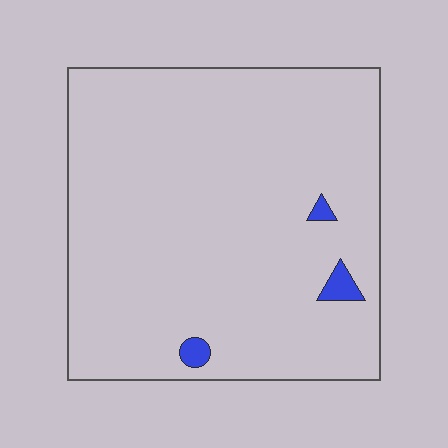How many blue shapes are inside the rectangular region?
3.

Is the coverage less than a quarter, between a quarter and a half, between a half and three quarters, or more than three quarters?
Less than a quarter.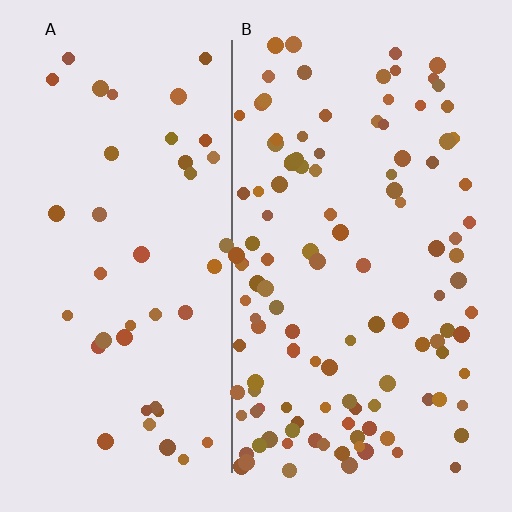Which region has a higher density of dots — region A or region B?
B (the right).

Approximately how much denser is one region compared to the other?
Approximately 2.8× — region B over region A.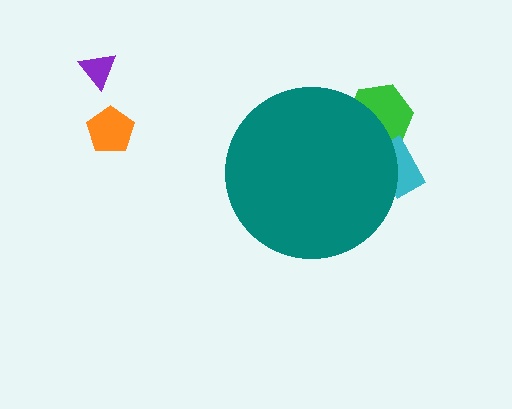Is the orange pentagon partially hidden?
No, the orange pentagon is fully visible.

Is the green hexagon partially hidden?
Yes, the green hexagon is partially hidden behind the teal circle.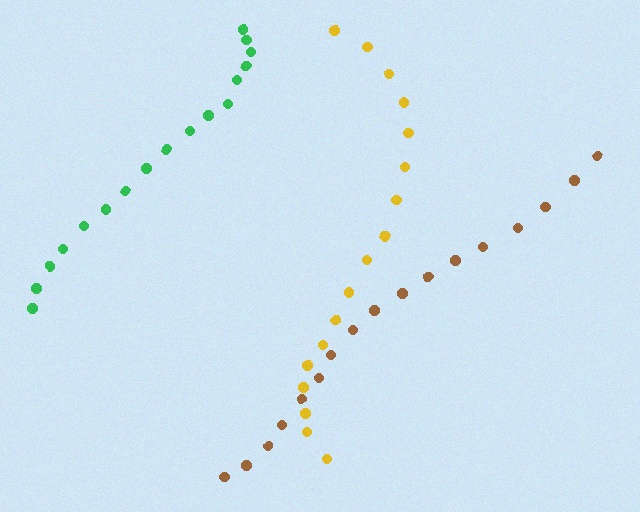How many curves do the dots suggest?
There are 3 distinct paths.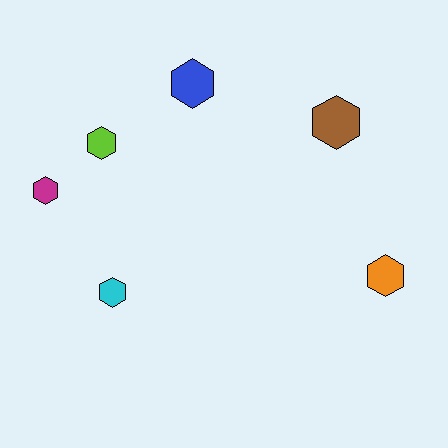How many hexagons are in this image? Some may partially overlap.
There are 6 hexagons.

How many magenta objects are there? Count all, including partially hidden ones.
There is 1 magenta object.